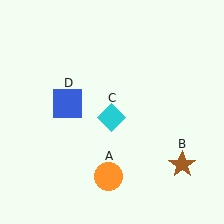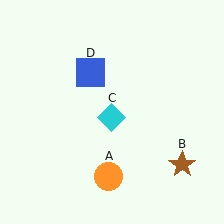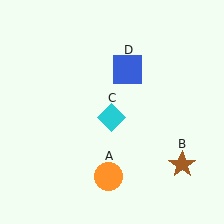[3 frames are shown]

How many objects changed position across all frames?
1 object changed position: blue square (object D).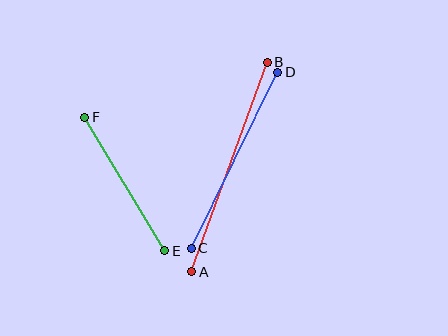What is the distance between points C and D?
The distance is approximately 196 pixels.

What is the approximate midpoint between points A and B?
The midpoint is at approximately (229, 167) pixels.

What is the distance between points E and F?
The distance is approximately 155 pixels.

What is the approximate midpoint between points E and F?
The midpoint is at approximately (125, 184) pixels.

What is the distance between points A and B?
The distance is approximately 223 pixels.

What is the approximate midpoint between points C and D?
The midpoint is at approximately (235, 160) pixels.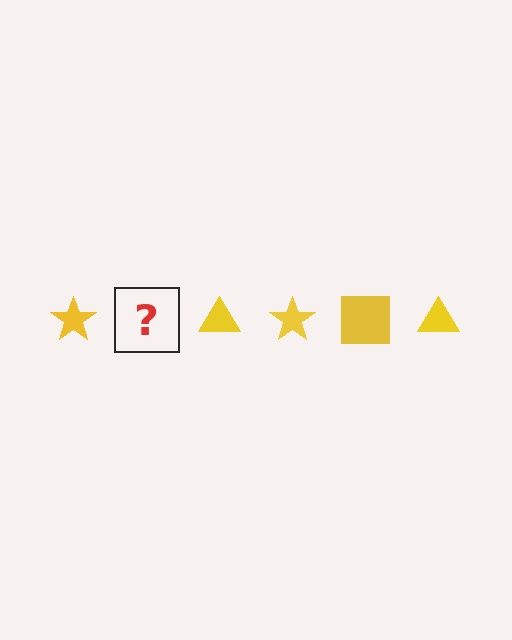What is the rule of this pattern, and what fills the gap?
The rule is that the pattern cycles through star, square, triangle shapes in yellow. The gap should be filled with a yellow square.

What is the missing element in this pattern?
The missing element is a yellow square.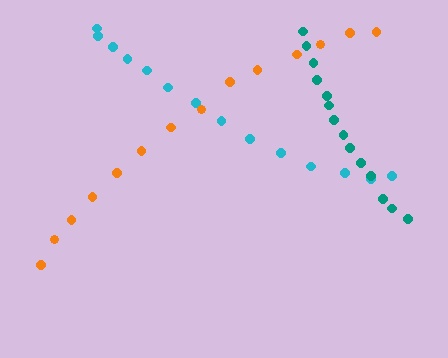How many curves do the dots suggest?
There are 3 distinct paths.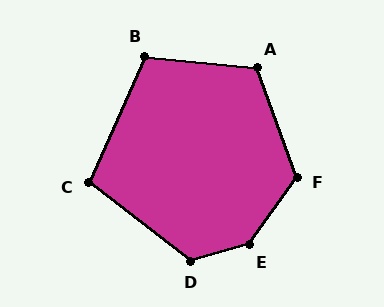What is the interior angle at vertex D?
Approximately 127 degrees (obtuse).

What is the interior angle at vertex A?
Approximately 115 degrees (obtuse).